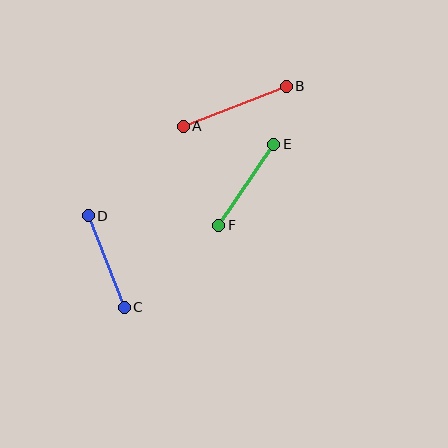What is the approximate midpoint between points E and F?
The midpoint is at approximately (246, 185) pixels.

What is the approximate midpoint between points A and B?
The midpoint is at approximately (235, 106) pixels.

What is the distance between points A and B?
The distance is approximately 111 pixels.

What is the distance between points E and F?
The distance is approximately 98 pixels.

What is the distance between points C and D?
The distance is approximately 98 pixels.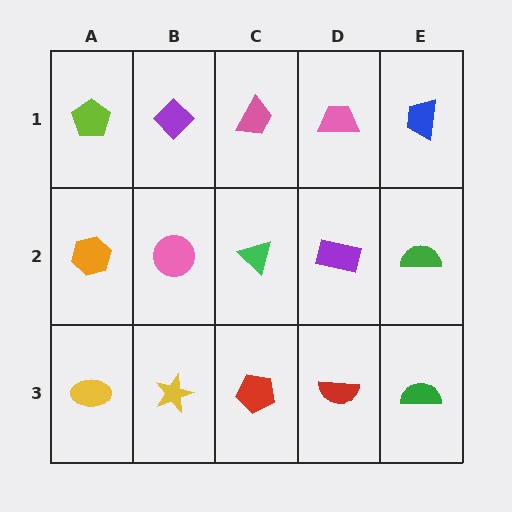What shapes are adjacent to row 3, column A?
An orange hexagon (row 2, column A), a yellow star (row 3, column B).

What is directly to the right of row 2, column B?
A green triangle.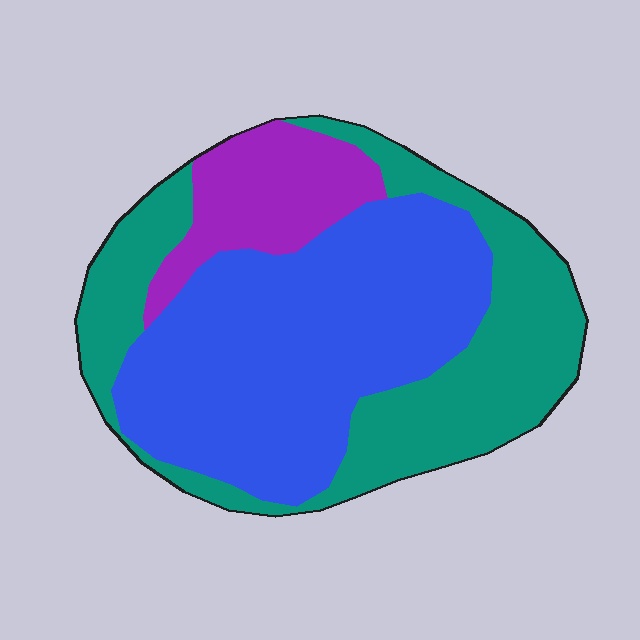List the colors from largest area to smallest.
From largest to smallest: blue, teal, purple.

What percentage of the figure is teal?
Teal covers around 35% of the figure.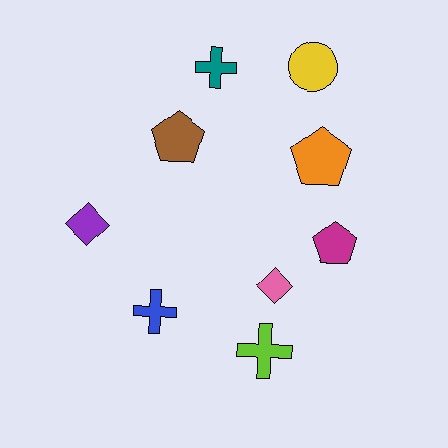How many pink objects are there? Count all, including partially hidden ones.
There is 1 pink object.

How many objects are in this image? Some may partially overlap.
There are 9 objects.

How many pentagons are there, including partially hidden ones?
There are 3 pentagons.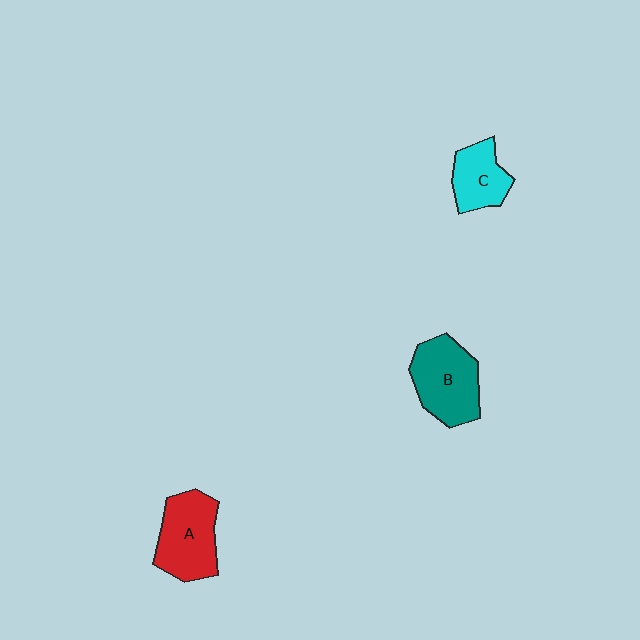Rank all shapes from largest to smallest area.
From largest to smallest: B (teal), A (red), C (cyan).